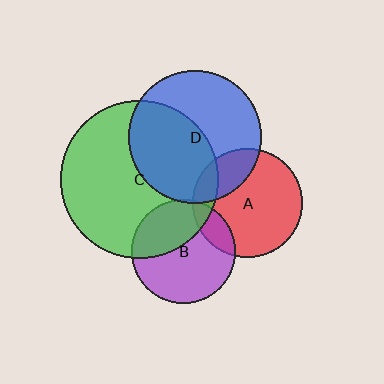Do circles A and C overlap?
Yes.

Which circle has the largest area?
Circle C (green).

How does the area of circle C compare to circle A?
Approximately 2.1 times.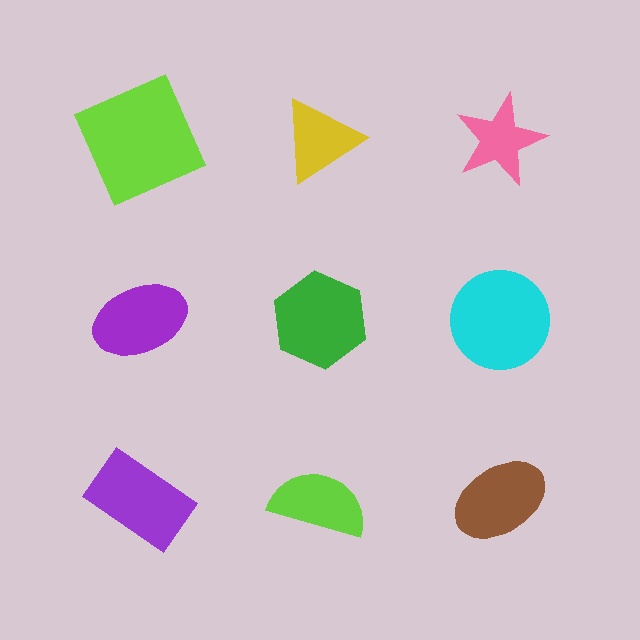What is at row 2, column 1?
A purple ellipse.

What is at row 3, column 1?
A purple rectangle.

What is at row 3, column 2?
A lime semicircle.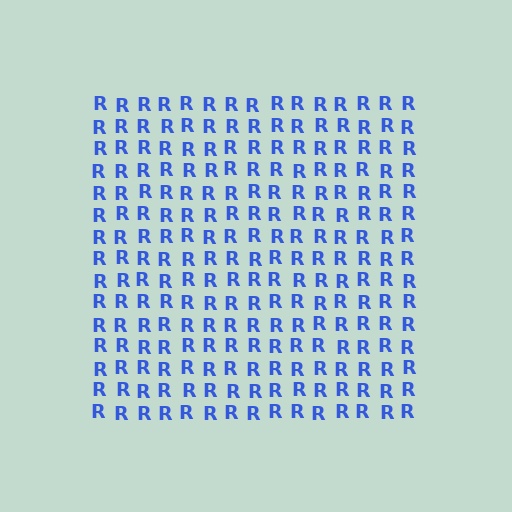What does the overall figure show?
The overall figure shows a square.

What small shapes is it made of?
It is made of small letter R's.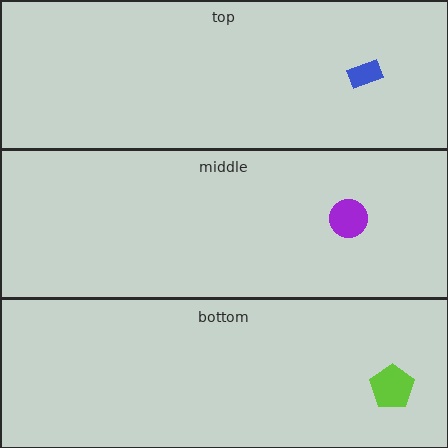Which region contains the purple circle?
The middle region.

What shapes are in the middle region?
The purple circle.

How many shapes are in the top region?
1.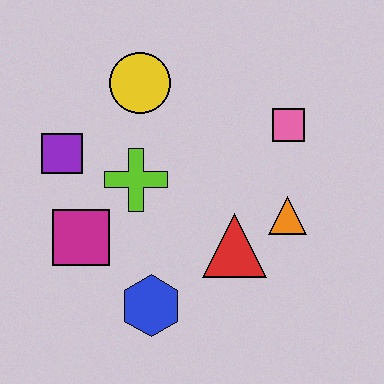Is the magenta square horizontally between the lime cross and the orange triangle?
No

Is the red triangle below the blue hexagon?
No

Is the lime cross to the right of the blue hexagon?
No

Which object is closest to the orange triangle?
The red triangle is closest to the orange triangle.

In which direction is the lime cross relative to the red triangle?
The lime cross is to the left of the red triangle.